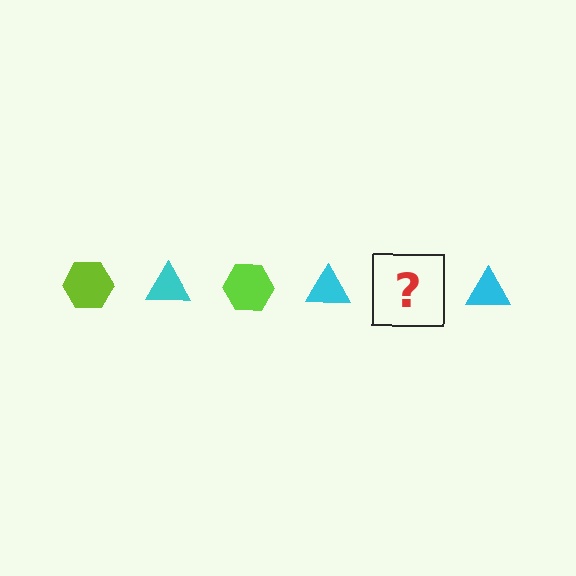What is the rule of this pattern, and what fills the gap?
The rule is that the pattern alternates between lime hexagon and cyan triangle. The gap should be filled with a lime hexagon.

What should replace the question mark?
The question mark should be replaced with a lime hexagon.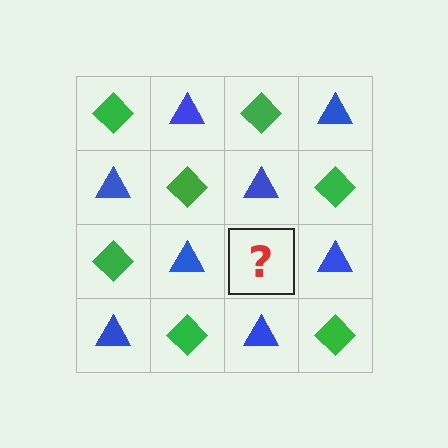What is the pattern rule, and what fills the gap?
The rule is that it alternates green diamond and blue triangle in a checkerboard pattern. The gap should be filled with a green diamond.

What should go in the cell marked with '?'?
The missing cell should contain a green diamond.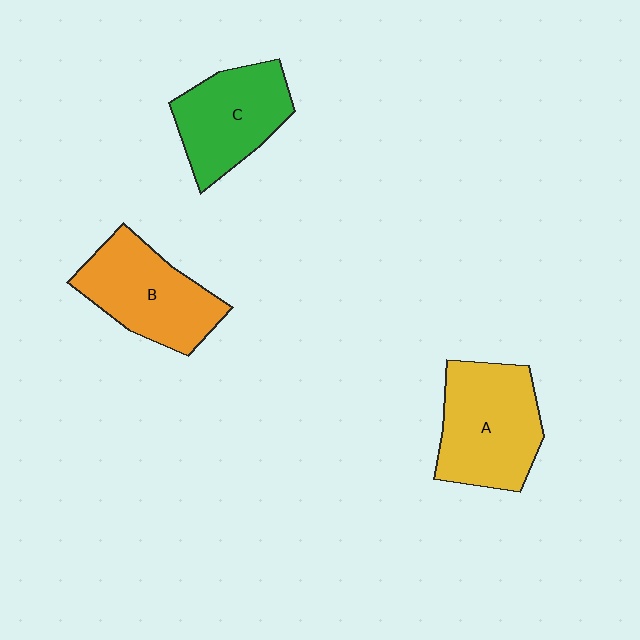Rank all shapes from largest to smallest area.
From largest to smallest: A (yellow), B (orange), C (green).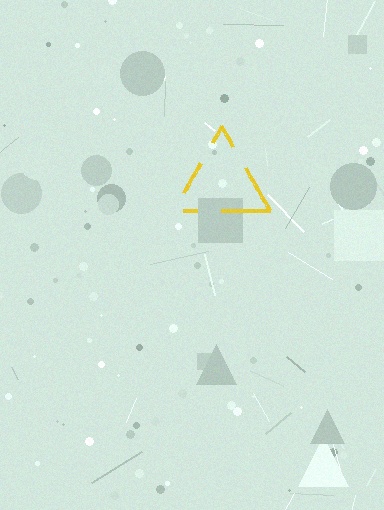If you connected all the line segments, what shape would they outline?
They would outline a triangle.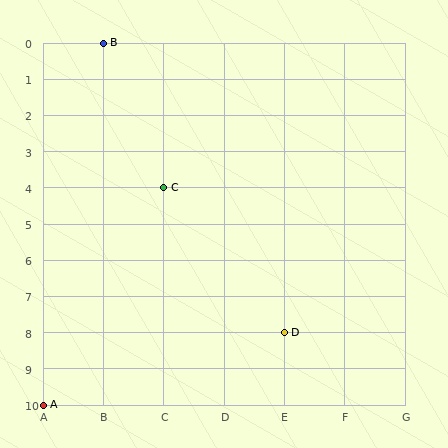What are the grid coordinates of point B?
Point B is at grid coordinates (B, 0).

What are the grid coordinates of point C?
Point C is at grid coordinates (C, 4).